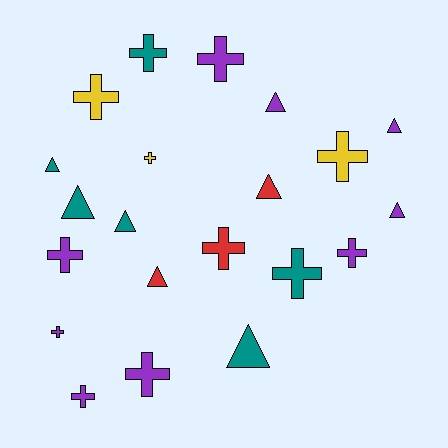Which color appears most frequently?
Purple, with 9 objects.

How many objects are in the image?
There are 21 objects.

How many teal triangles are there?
There are 4 teal triangles.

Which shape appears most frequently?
Cross, with 12 objects.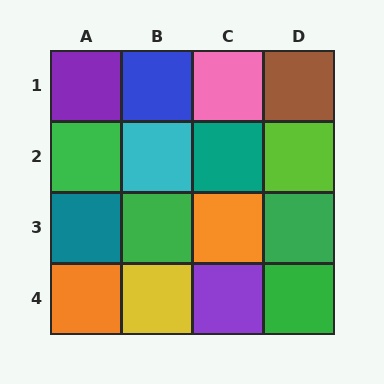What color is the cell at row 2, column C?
Teal.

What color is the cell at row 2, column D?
Lime.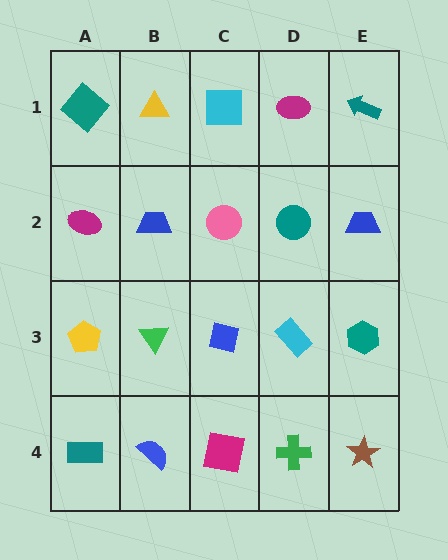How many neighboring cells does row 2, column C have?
4.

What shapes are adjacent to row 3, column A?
A magenta ellipse (row 2, column A), a teal rectangle (row 4, column A), a green triangle (row 3, column B).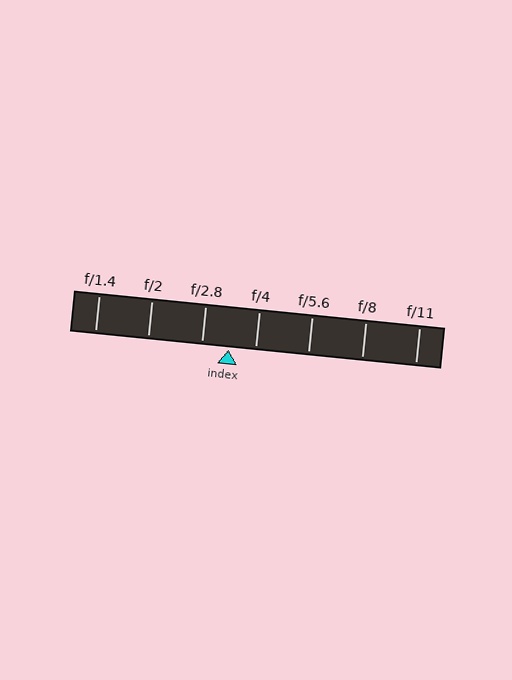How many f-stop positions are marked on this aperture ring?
There are 7 f-stop positions marked.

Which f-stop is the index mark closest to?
The index mark is closest to f/2.8.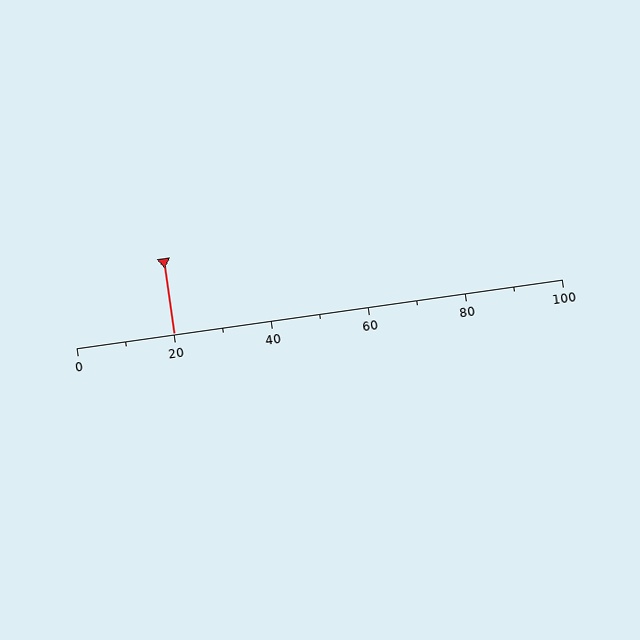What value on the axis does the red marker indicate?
The marker indicates approximately 20.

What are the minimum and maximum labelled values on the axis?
The axis runs from 0 to 100.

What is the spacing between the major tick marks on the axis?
The major ticks are spaced 20 apart.